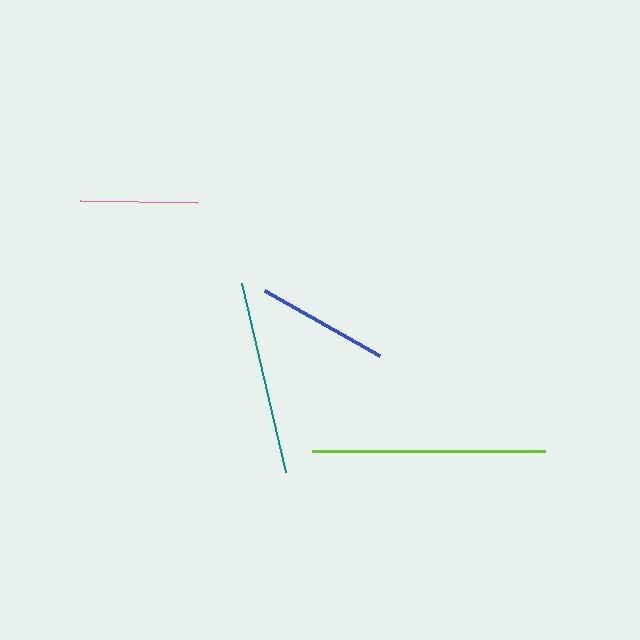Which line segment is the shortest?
The pink line is the shortest at approximately 117 pixels.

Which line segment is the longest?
The lime line is the longest at approximately 233 pixels.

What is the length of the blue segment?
The blue segment is approximately 132 pixels long.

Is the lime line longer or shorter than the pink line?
The lime line is longer than the pink line.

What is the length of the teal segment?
The teal segment is approximately 194 pixels long.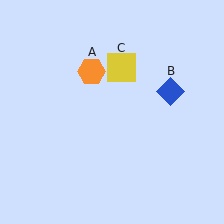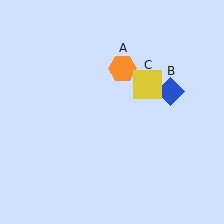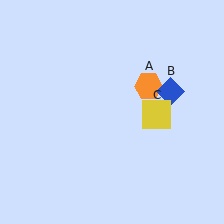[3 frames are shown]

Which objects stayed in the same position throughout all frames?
Blue diamond (object B) remained stationary.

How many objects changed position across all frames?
2 objects changed position: orange hexagon (object A), yellow square (object C).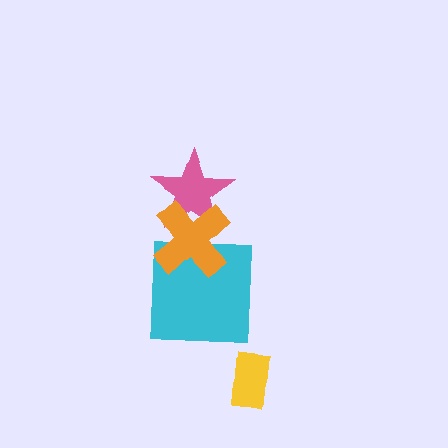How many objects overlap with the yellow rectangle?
0 objects overlap with the yellow rectangle.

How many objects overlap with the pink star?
1 object overlaps with the pink star.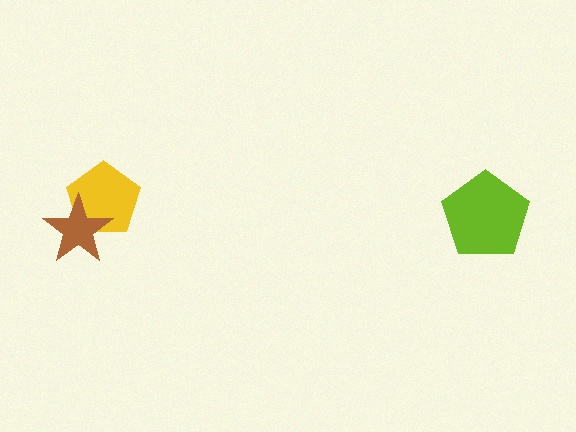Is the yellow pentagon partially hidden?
Yes, it is partially covered by another shape.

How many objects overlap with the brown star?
1 object overlaps with the brown star.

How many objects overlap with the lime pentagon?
0 objects overlap with the lime pentagon.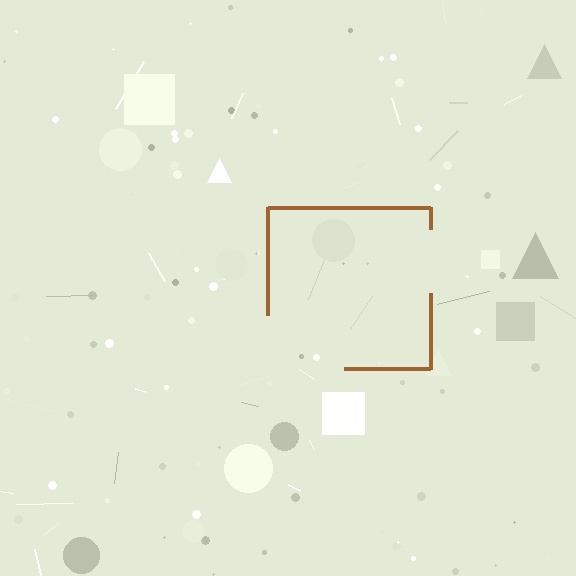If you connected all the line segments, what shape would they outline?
They would outline a square.